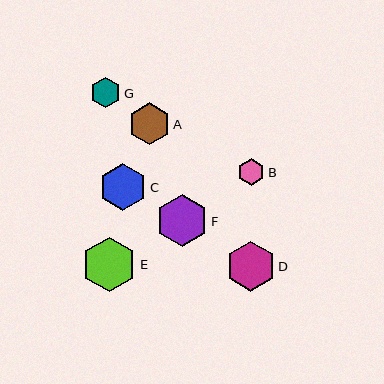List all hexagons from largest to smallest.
From largest to smallest: E, F, D, C, A, G, B.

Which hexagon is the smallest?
Hexagon B is the smallest with a size of approximately 27 pixels.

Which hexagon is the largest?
Hexagon E is the largest with a size of approximately 55 pixels.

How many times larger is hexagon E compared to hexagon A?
Hexagon E is approximately 1.3 times the size of hexagon A.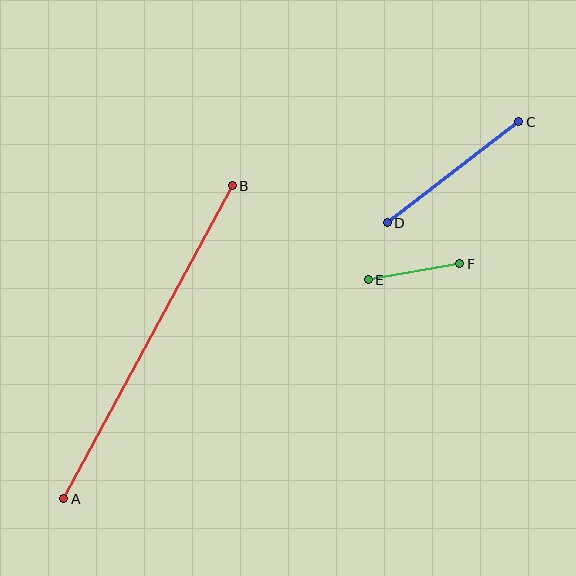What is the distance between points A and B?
The distance is approximately 355 pixels.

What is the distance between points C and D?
The distance is approximately 166 pixels.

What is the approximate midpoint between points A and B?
The midpoint is at approximately (148, 342) pixels.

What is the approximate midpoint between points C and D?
The midpoint is at approximately (453, 172) pixels.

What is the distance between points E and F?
The distance is approximately 93 pixels.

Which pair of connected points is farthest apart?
Points A and B are farthest apart.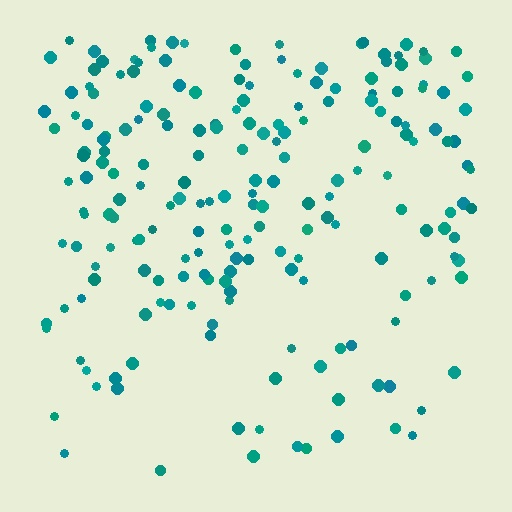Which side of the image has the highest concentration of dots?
The top.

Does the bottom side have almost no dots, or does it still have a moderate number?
Still a moderate number, just noticeably fewer than the top.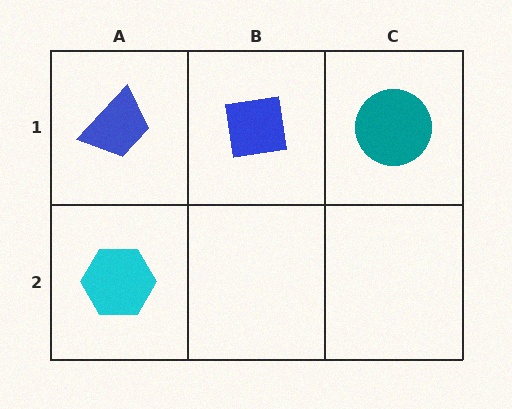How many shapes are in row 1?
3 shapes.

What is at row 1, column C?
A teal circle.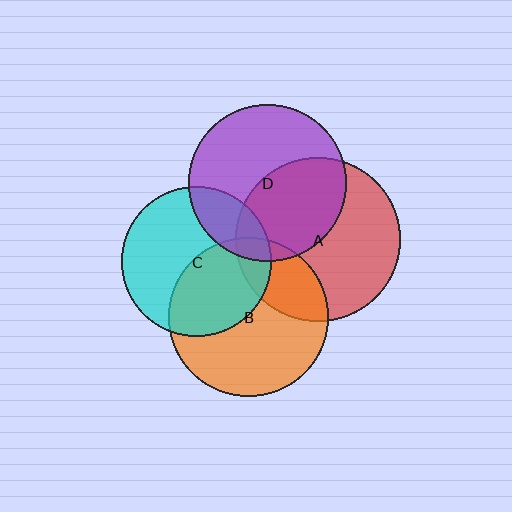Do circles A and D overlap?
Yes.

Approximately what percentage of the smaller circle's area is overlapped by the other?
Approximately 45%.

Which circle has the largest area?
Circle A (red).